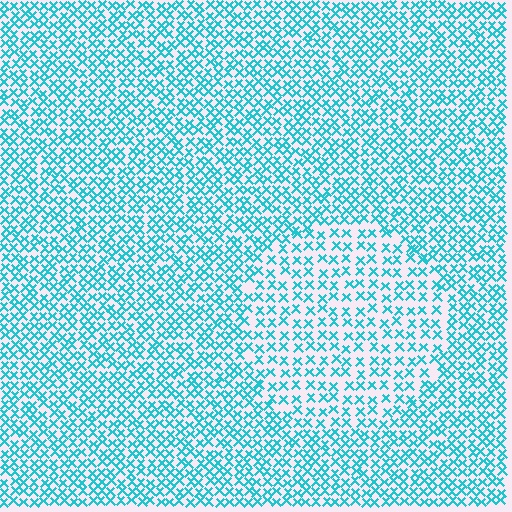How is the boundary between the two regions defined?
The boundary is defined by a change in element density (approximately 1.7x ratio). All elements are the same color, size, and shape.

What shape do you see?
I see a circle.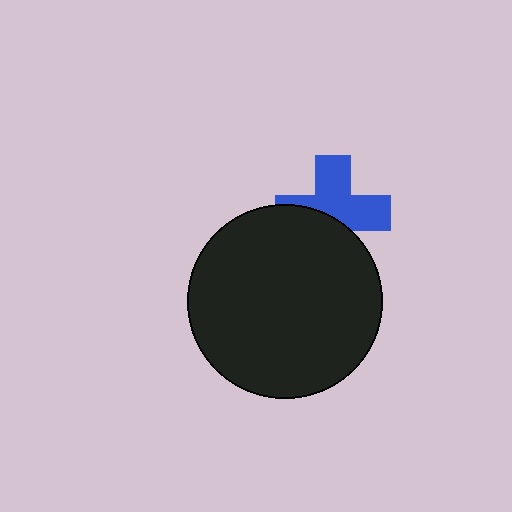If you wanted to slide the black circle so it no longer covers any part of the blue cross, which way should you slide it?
Slide it down — that is the most direct way to separate the two shapes.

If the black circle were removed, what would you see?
You would see the complete blue cross.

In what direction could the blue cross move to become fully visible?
The blue cross could move up. That would shift it out from behind the black circle entirely.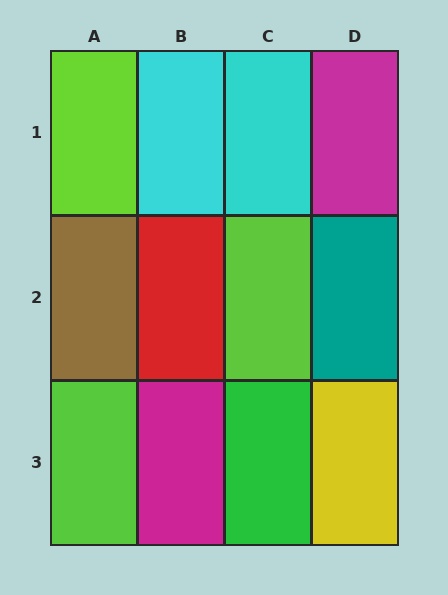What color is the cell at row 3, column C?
Green.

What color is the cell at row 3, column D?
Yellow.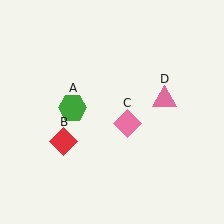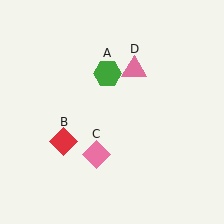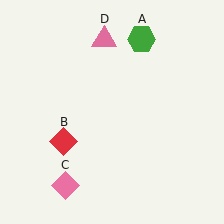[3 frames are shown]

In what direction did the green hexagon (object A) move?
The green hexagon (object A) moved up and to the right.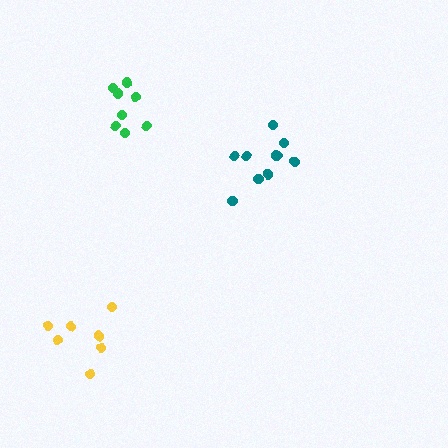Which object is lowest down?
The yellow cluster is bottommost.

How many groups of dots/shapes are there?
There are 3 groups.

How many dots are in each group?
Group 1: 10 dots, Group 2: 9 dots, Group 3: 7 dots (26 total).